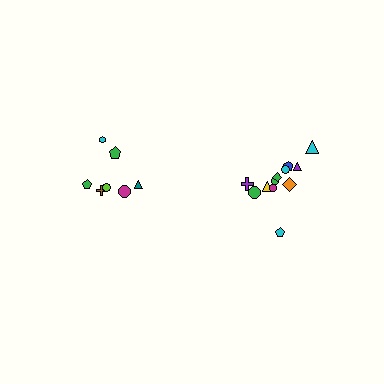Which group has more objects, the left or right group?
The right group.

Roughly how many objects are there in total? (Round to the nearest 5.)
Roughly 20 objects in total.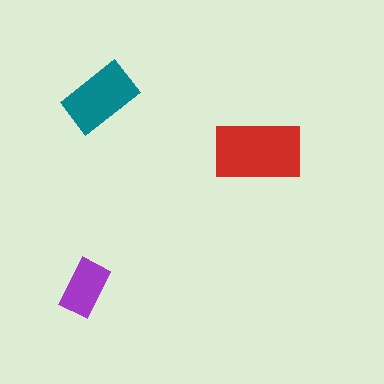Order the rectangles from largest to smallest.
the red one, the teal one, the purple one.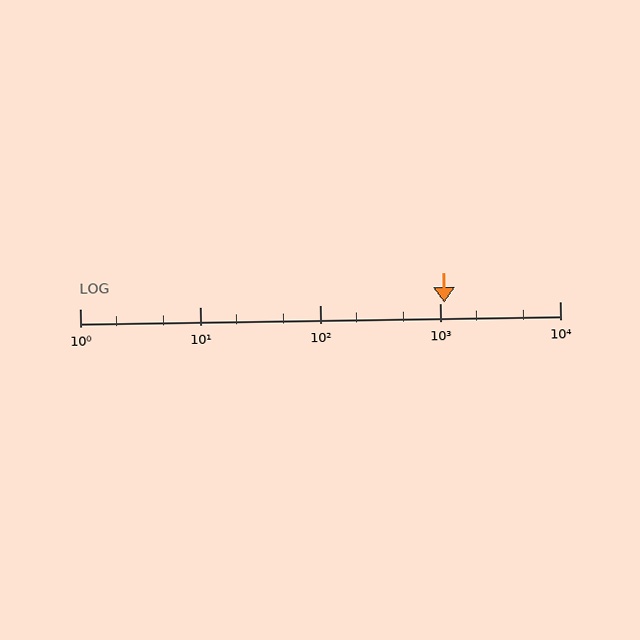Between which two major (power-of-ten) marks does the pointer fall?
The pointer is between 1000 and 10000.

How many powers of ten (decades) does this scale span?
The scale spans 4 decades, from 1 to 10000.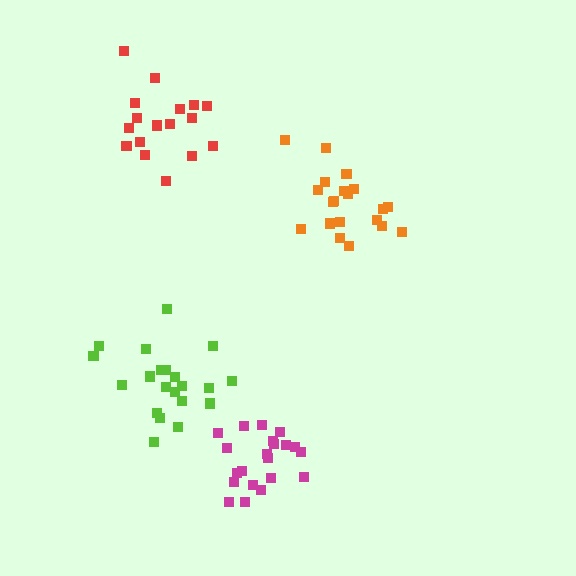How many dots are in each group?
Group 1: 21 dots, Group 2: 21 dots, Group 3: 17 dots, Group 4: 20 dots (79 total).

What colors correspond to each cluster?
The clusters are colored: magenta, lime, red, orange.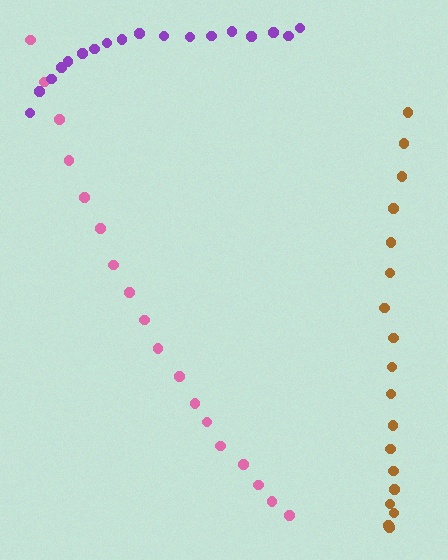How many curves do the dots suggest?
There are 3 distinct paths.